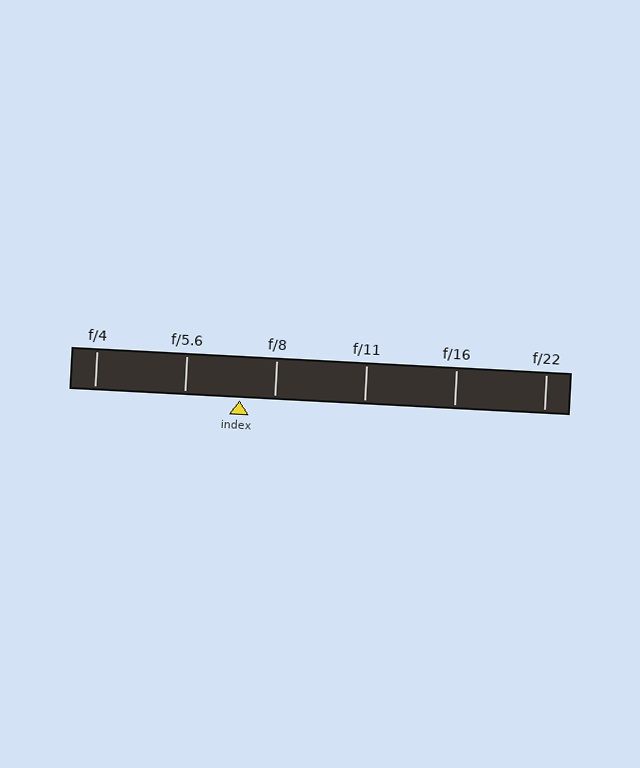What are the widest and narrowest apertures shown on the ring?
The widest aperture shown is f/4 and the narrowest is f/22.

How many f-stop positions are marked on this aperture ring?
There are 6 f-stop positions marked.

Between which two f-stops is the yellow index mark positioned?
The index mark is between f/5.6 and f/8.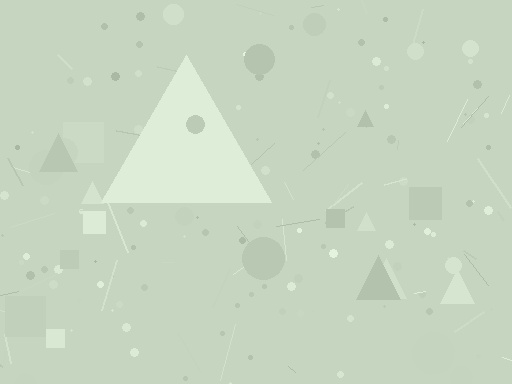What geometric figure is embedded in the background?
A triangle is embedded in the background.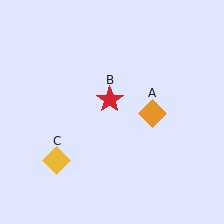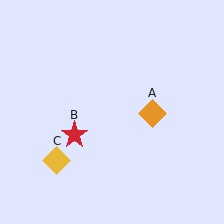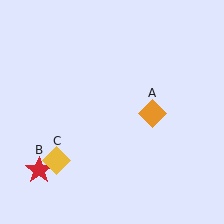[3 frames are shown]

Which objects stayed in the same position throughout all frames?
Orange diamond (object A) and yellow diamond (object C) remained stationary.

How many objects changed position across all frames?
1 object changed position: red star (object B).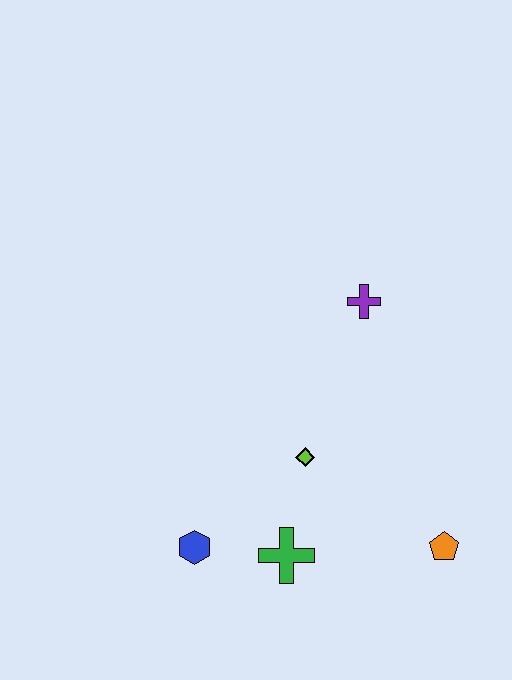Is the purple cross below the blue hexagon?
No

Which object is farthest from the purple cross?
The blue hexagon is farthest from the purple cross.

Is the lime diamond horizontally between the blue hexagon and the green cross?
No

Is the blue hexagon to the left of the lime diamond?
Yes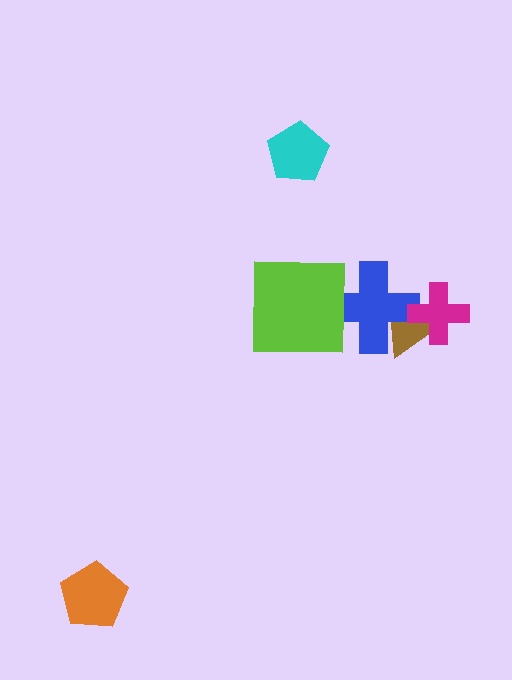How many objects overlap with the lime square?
1 object overlaps with the lime square.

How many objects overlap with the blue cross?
3 objects overlap with the blue cross.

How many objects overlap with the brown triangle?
2 objects overlap with the brown triangle.